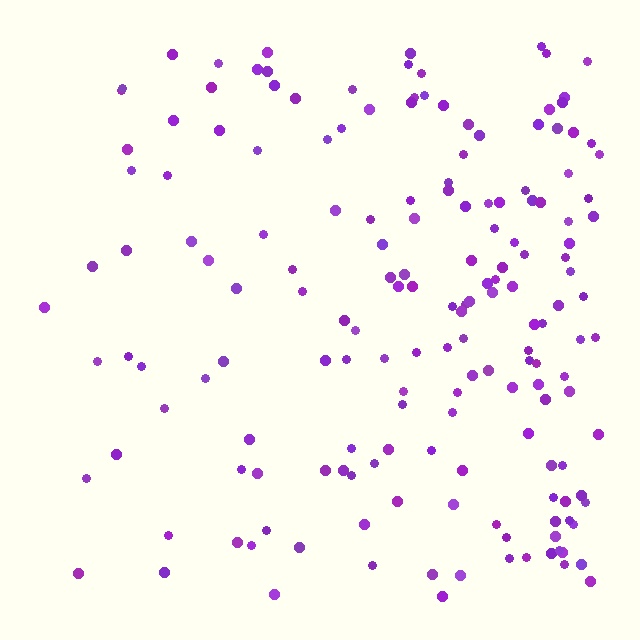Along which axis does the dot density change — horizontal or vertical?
Horizontal.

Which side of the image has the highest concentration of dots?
The right.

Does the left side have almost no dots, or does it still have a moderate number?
Still a moderate number, just noticeably fewer than the right.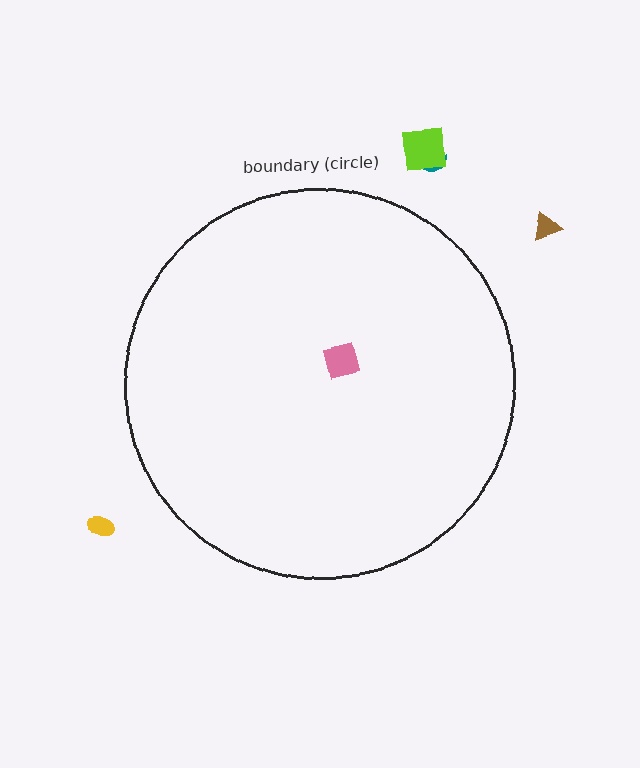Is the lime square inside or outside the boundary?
Outside.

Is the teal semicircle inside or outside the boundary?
Outside.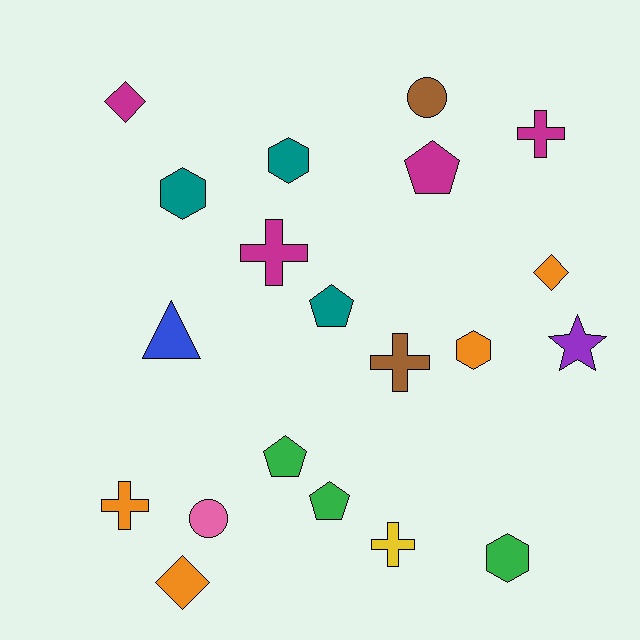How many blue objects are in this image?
There is 1 blue object.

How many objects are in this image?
There are 20 objects.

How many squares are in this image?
There are no squares.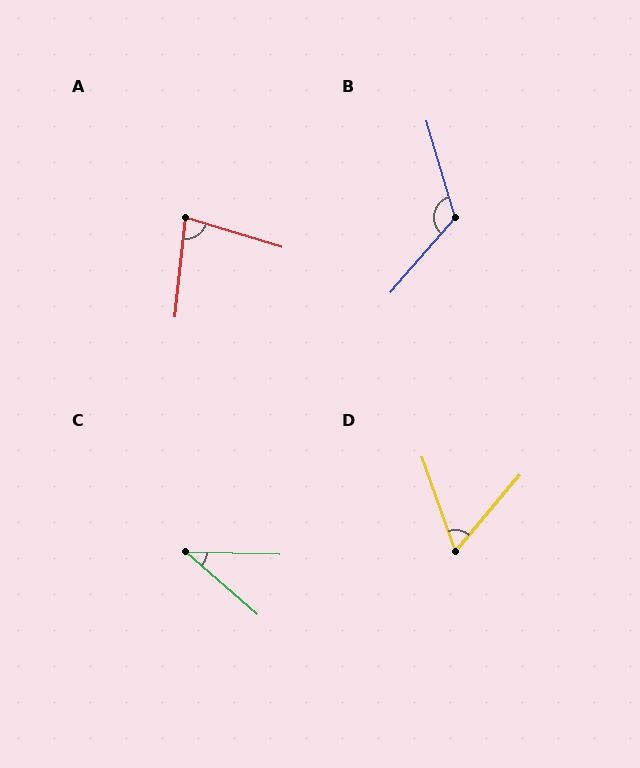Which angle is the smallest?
C, at approximately 40 degrees.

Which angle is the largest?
B, at approximately 123 degrees.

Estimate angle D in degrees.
Approximately 59 degrees.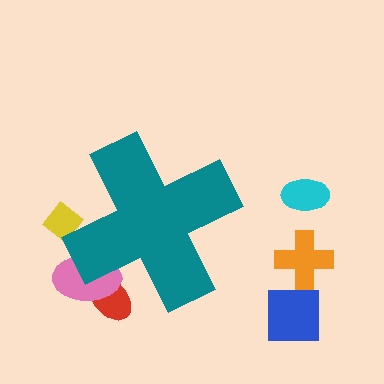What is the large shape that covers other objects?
A teal cross.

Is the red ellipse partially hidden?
Yes, the red ellipse is partially hidden behind the teal cross.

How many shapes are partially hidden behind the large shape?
3 shapes are partially hidden.